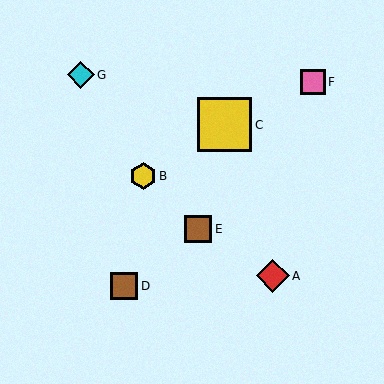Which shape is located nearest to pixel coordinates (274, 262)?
The red diamond (labeled A) at (273, 276) is nearest to that location.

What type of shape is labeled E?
Shape E is a brown square.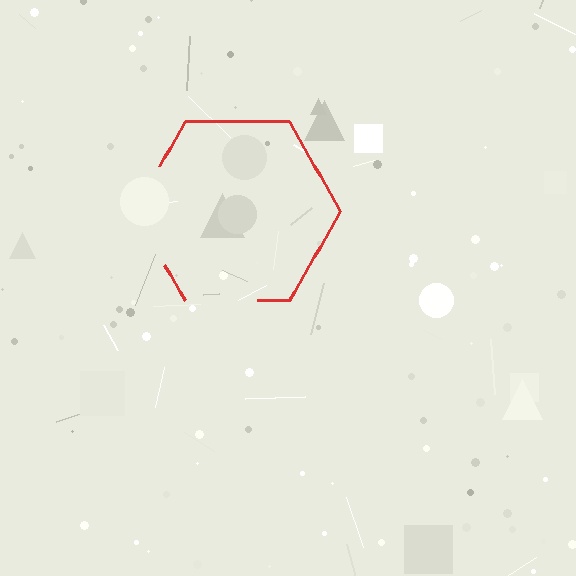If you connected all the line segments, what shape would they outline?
They would outline a hexagon.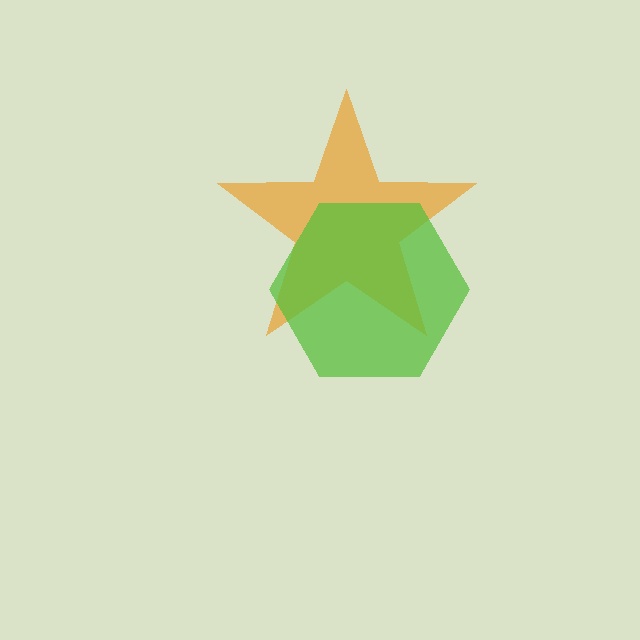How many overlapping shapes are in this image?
There are 2 overlapping shapes in the image.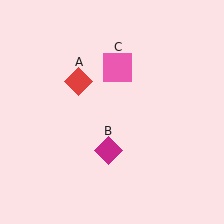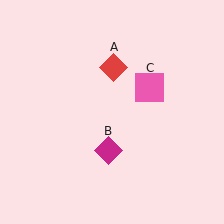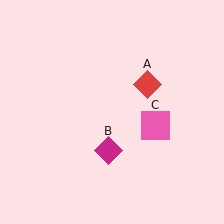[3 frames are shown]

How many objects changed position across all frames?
2 objects changed position: red diamond (object A), pink square (object C).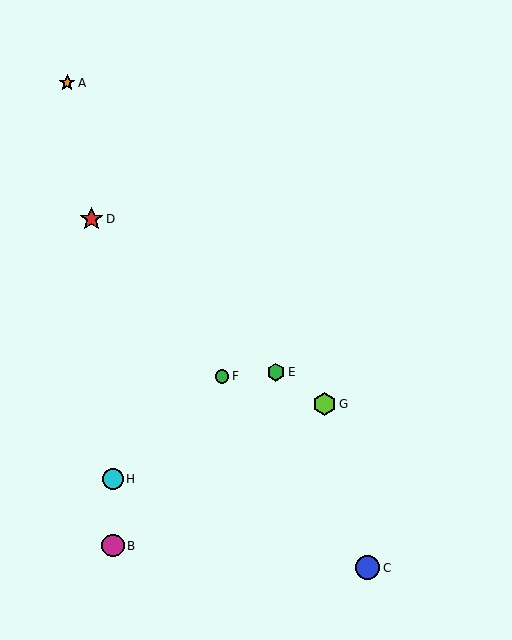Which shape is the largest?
The blue circle (labeled C) is the largest.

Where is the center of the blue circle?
The center of the blue circle is at (368, 568).